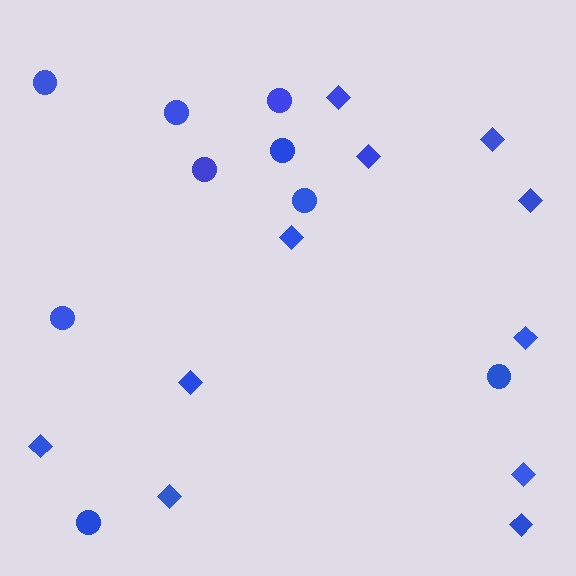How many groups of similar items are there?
There are 2 groups: one group of circles (9) and one group of diamonds (11).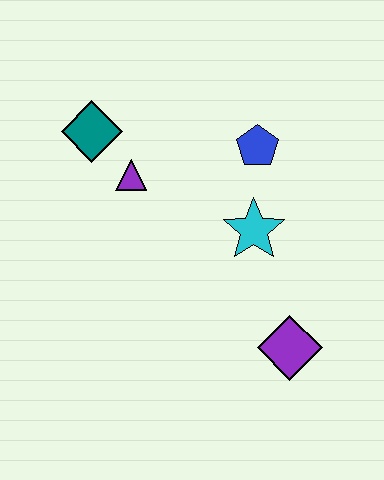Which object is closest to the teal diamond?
The purple triangle is closest to the teal diamond.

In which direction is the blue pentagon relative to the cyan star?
The blue pentagon is above the cyan star.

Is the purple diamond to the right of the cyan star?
Yes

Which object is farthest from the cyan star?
The teal diamond is farthest from the cyan star.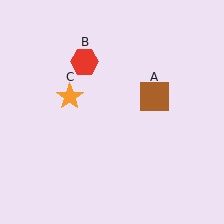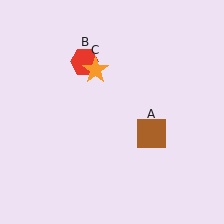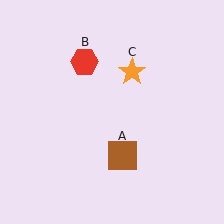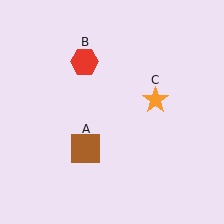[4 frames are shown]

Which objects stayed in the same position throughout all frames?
Red hexagon (object B) remained stationary.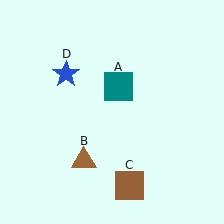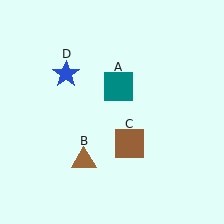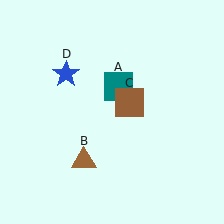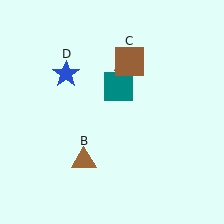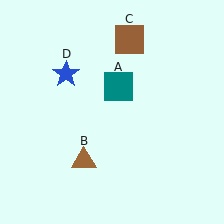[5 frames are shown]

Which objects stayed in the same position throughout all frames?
Teal square (object A) and brown triangle (object B) and blue star (object D) remained stationary.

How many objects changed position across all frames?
1 object changed position: brown square (object C).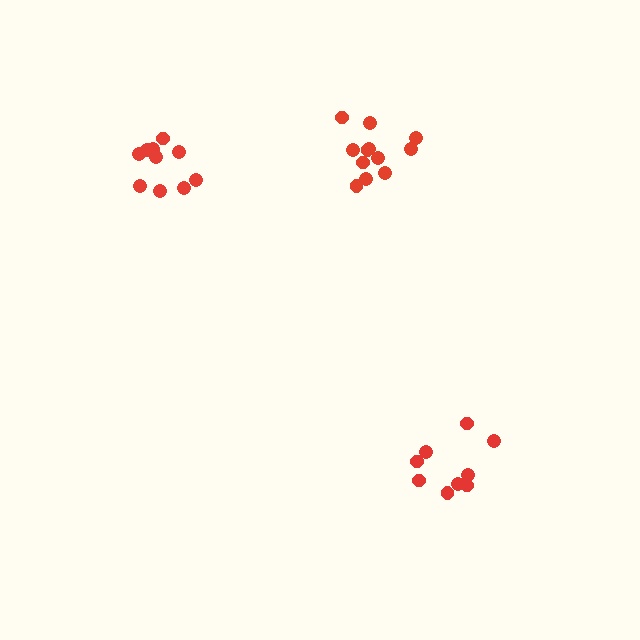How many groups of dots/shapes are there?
There are 3 groups.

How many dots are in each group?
Group 1: 9 dots, Group 2: 12 dots, Group 3: 10 dots (31 total).